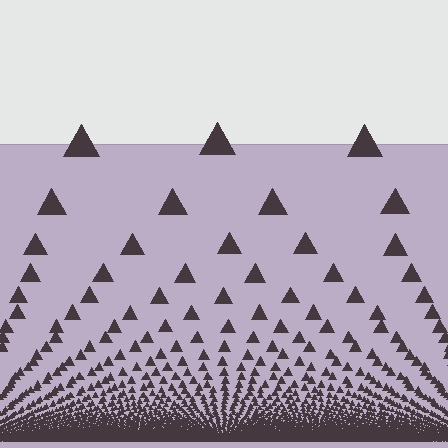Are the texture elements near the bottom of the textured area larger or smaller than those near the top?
Smaller. The gradient is inverted — elements near the bottom are smaller and denser.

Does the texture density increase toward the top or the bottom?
Density increases toward the bottom.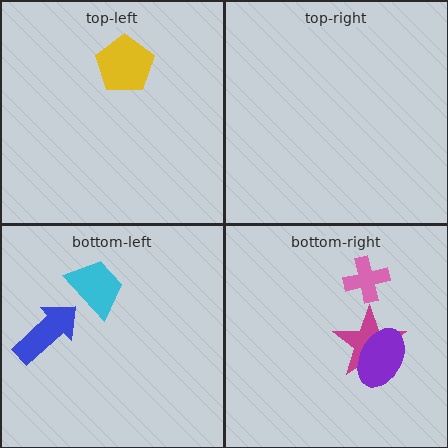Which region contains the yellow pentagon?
The top-left region.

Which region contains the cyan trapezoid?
The bottom-left region.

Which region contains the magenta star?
The bottom-right region.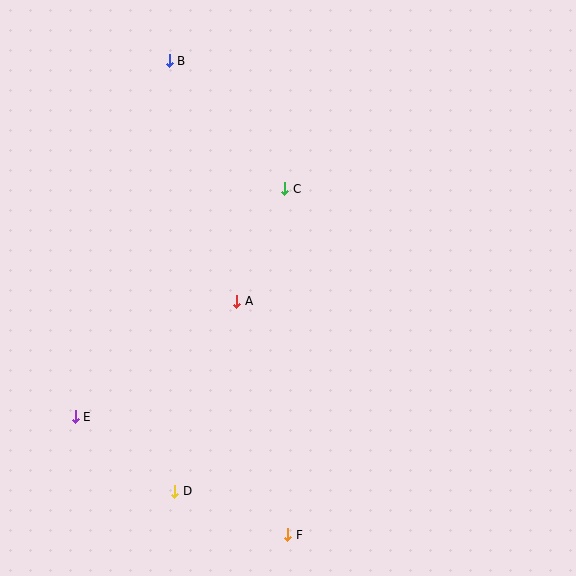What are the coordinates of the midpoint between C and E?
The midpoint between C and E is at (180, 303).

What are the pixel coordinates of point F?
Point F is at (288, 535).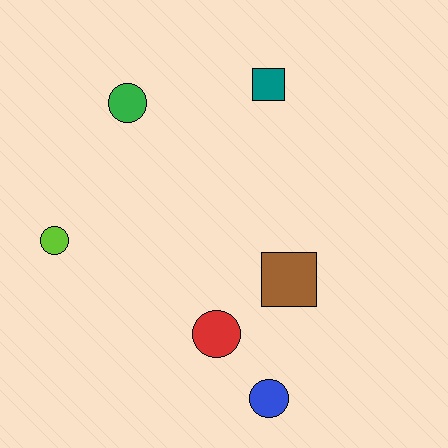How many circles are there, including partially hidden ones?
There are 4 circles.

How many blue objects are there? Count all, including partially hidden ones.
There is 1 blue object.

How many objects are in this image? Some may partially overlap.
There are 6 objects.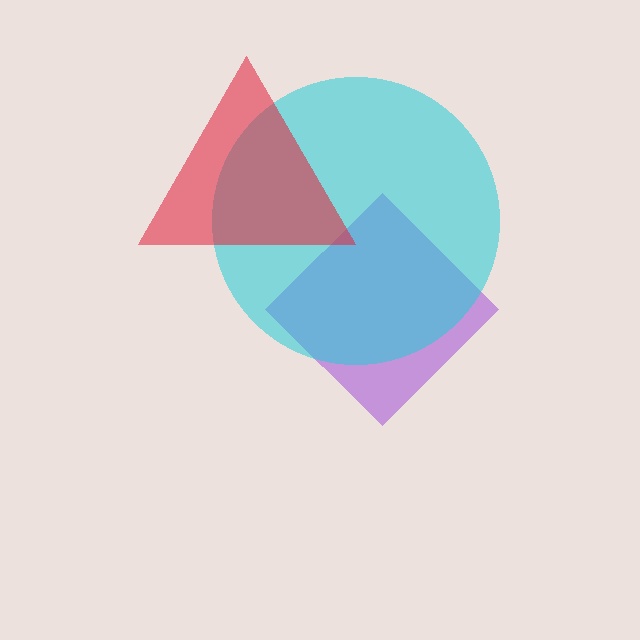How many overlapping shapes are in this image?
There are 3 overlapping shapes in the image.